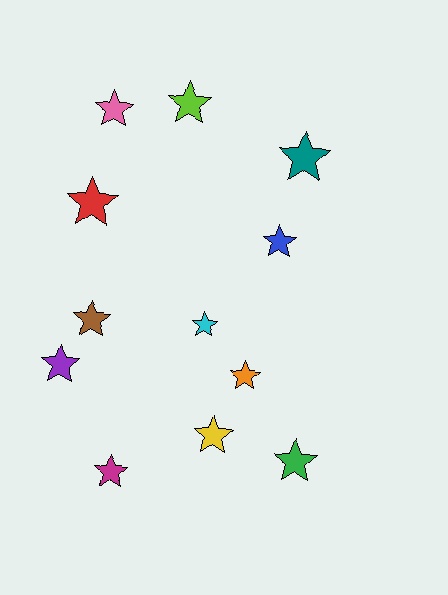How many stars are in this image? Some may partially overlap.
There are 12 stars.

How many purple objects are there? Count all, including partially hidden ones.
There is 1 purple object.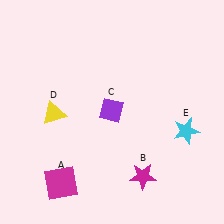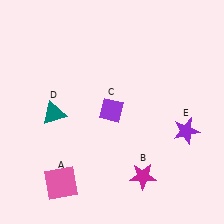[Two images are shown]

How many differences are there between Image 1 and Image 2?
There are 3 differences between the two images.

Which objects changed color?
A changed from magenta to pink. D changed from yellow to teal. E changed from cyan to purple.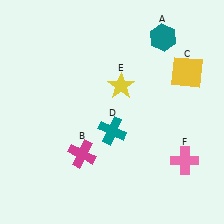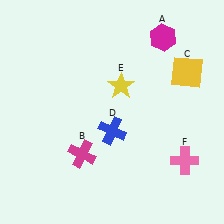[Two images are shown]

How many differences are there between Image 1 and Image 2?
There are 2 differences between the two images.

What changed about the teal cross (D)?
In Image 1, D is teal. In Image 2, it changed to blue.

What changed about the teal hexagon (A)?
In Image 1, A is teal. In Image 2, it changed to magenta.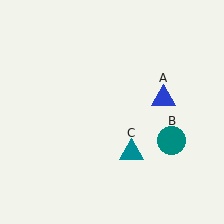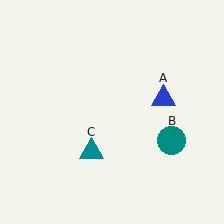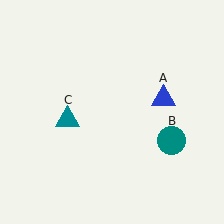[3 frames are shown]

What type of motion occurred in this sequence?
The teal triangle (object C) rotated clockwise around the center of the scene.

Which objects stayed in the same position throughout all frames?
Blue triangle (object A) and teal circle (object B) remained stationary.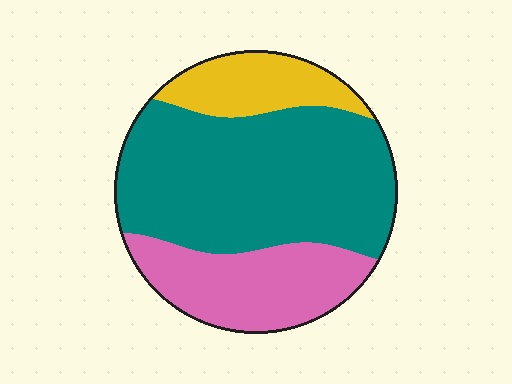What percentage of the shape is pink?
Pink covers roughly 25% of the shape.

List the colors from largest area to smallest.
From largest to smallest: teal, pink, yellow.